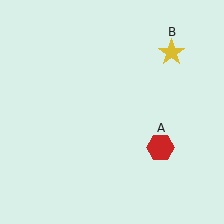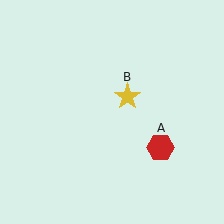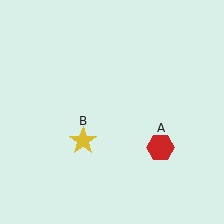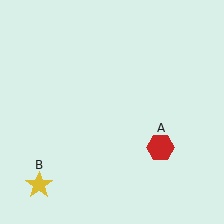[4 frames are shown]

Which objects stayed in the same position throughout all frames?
Red hexagon (object A) remained stationary.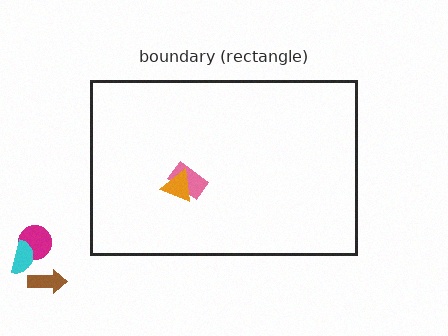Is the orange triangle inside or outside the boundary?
Inside.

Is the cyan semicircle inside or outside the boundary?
Outside.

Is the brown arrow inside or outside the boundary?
Outside.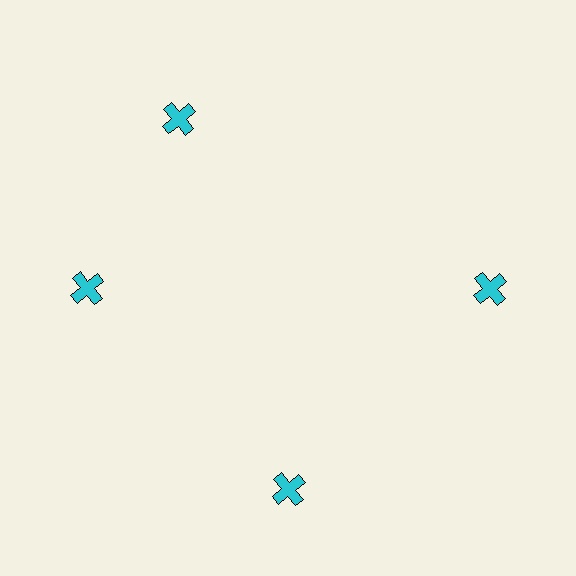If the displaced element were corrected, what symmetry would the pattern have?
It would have 4-fold rotational symmetry — the pattern would map onto itself every 90 degrees.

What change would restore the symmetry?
The symmetry would be restored by rotating it back into even spacing with its neighbors so that all 4 crosses sit at equal angles and equal distance from the center.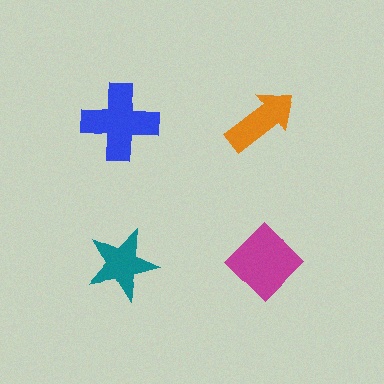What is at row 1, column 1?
A blue cross.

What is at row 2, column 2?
A magenta diamond.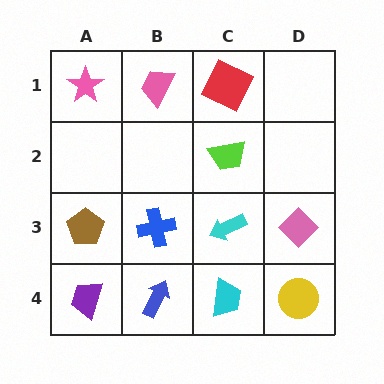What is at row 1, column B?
A pink trapezoid.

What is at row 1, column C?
A red square.